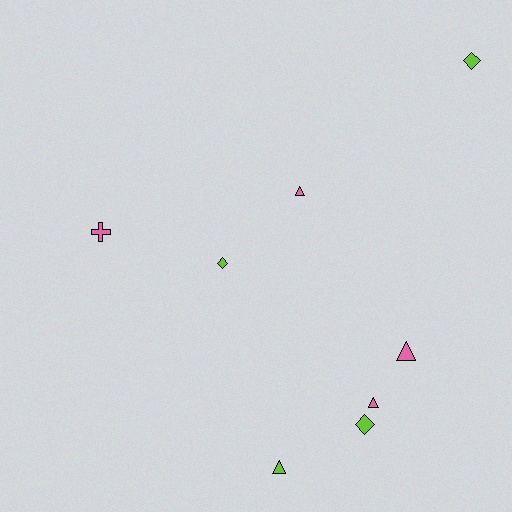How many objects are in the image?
There are 8 objects.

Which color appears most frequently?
Lime, with 4 objects.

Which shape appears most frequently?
Triangle, with 4 objects.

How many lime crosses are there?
There are no lime crosses.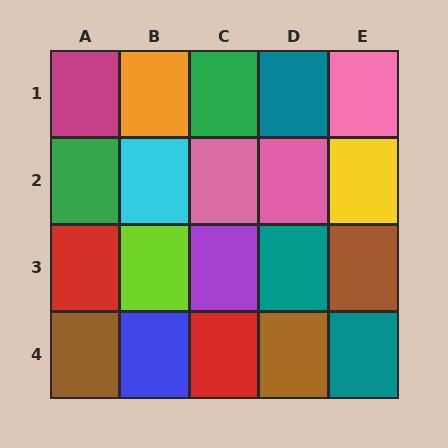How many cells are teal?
3 cells are teal.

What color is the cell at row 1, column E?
Pink.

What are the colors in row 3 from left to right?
Red, lime, purple, teal, brown.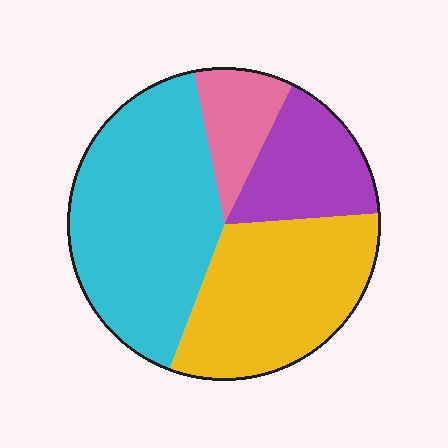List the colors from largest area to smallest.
From largest to smallest: cyan, yellow, purple, pink.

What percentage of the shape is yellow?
Yellow covers around 30% of the shape.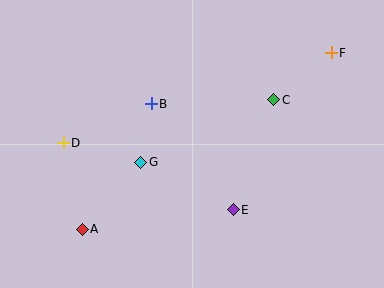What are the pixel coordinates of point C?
Point C is at (274, 100).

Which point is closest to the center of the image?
Point G at (141, 162) is closest to the center.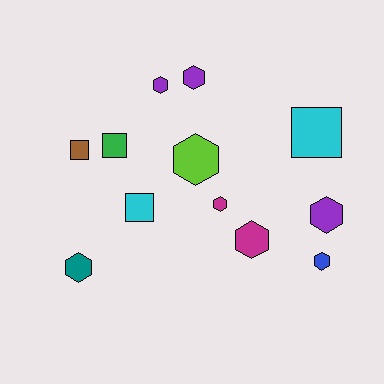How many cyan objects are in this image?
There are 2 cyan objects.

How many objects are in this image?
There are 12 objects.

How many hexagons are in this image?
There are 8 hexagons.